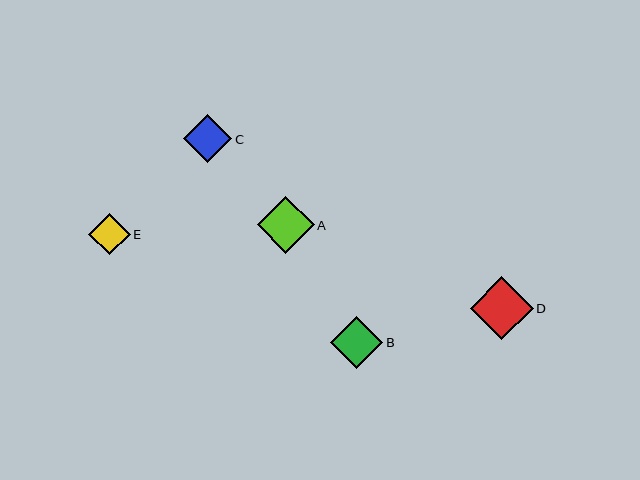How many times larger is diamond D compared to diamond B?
Diamond D is approximately 1.2 times the size of diamond B.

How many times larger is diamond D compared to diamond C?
Diamond D is approximately 1.3 times the size of diamond C.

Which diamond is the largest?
Diamond D is the largest with a size of approximately 63 pixels.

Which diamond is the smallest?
Diamond E is the smallest with a size of approximately 42 pixels.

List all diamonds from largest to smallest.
From largest to smallest: D, A, B, C, E.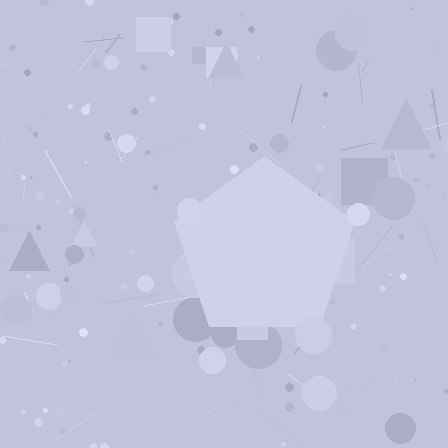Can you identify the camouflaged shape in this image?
The camouflaged shape is a pentagon.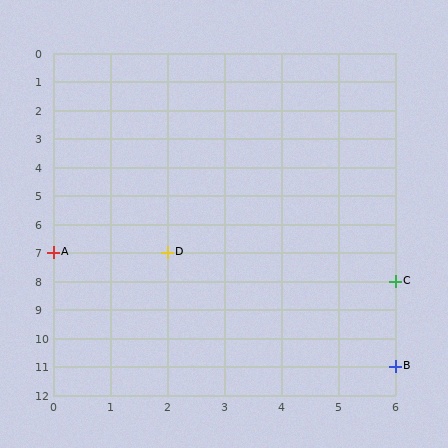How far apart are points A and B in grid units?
Points A and B are 6 columns and 4 rows apart (about 7.2 grid units diagonally).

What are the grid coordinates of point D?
Point D is at grid coordinates (2, 7).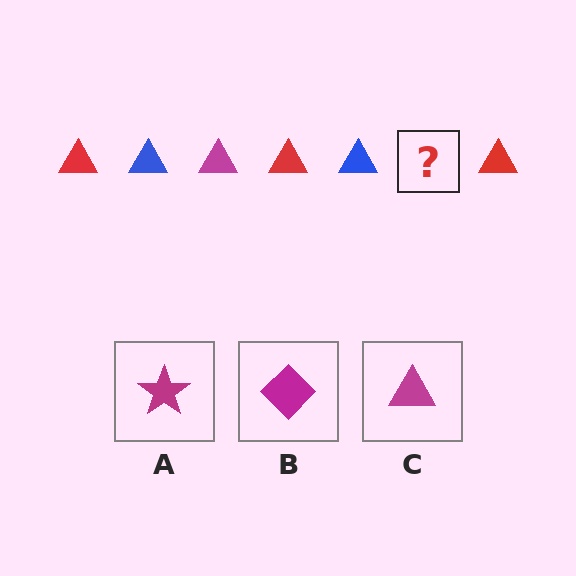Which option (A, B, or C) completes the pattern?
C.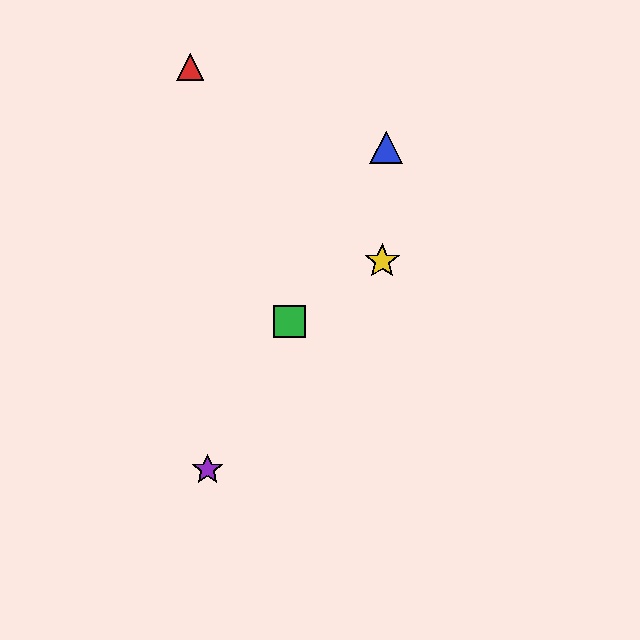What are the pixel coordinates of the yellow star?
The yellow star is at (382, 261).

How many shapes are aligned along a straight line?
3 shapes (the blue triangle, the green square, the purple star) are aligned along a straight line.